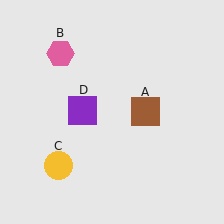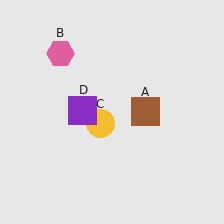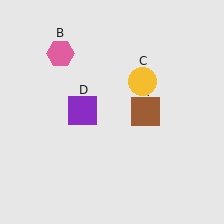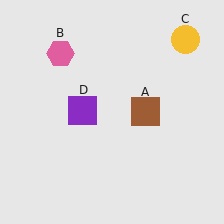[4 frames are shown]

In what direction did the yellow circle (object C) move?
The yellow circle (object C) moved up and to the right.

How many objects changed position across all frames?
1 object changed position: yellow circle (object C).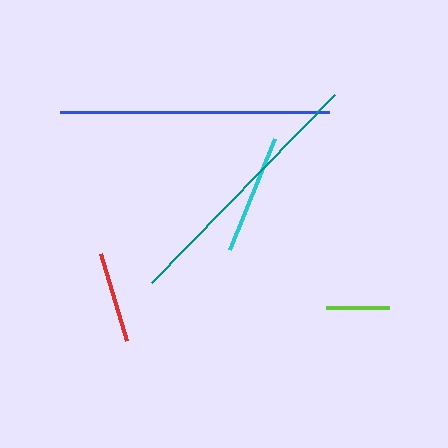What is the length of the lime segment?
The lime segment is approximately 64 pixels long.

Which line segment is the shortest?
The lime line is the shortest at approximately 64 pixels.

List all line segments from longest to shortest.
From longest to shortest: blue, teal, cyan, red, lime.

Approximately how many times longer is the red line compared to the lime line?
The red line is approximately 1.4 times the length of the lime line.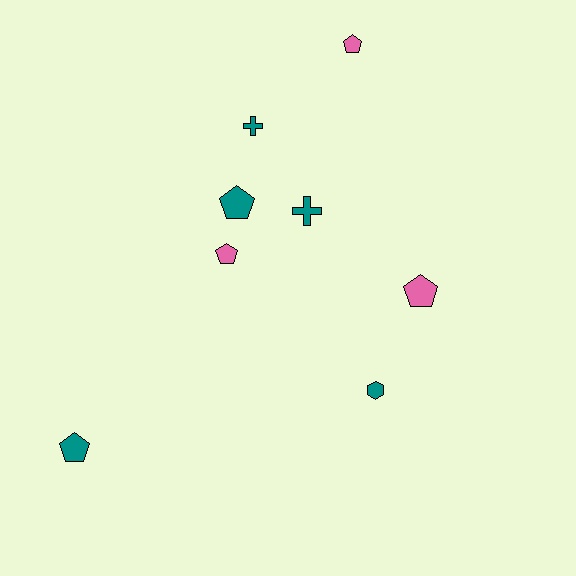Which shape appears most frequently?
Pentagon, with 5 objects.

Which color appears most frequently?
Teal, with 5 objects.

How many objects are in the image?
There are 8 objects.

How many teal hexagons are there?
There is 1 teal hexagon.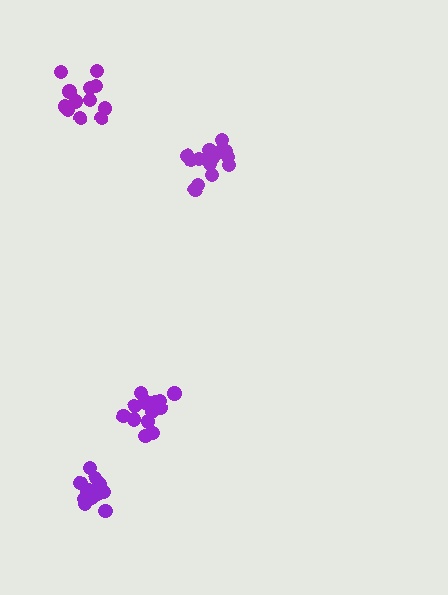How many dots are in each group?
Group 1: 14 dots, Group 2: 12 dots, Group 3: 15 dots, Group 4: 17 dots (58 total).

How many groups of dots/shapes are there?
There are 4 groups.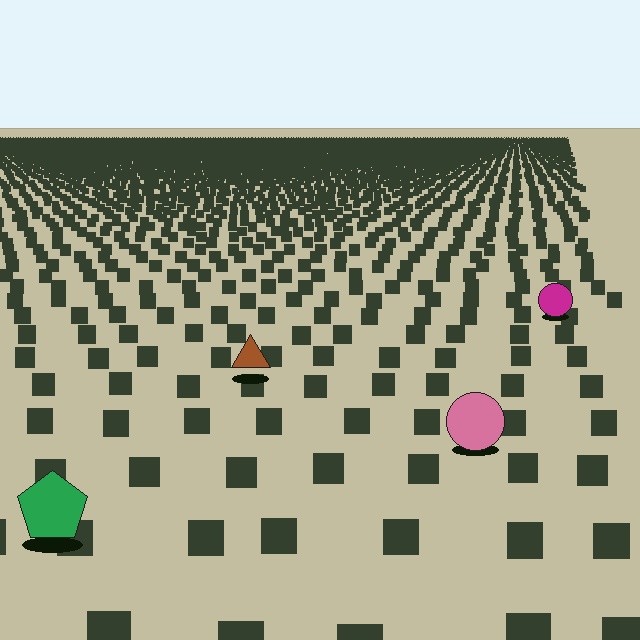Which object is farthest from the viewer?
The magenta circle is farthest from the viewer. It appears smaller and the ground texture around it is denser.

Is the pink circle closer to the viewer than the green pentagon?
No. The green pentagon is closer — you can tell from the texture gradient: the ground texture is coarser near it.